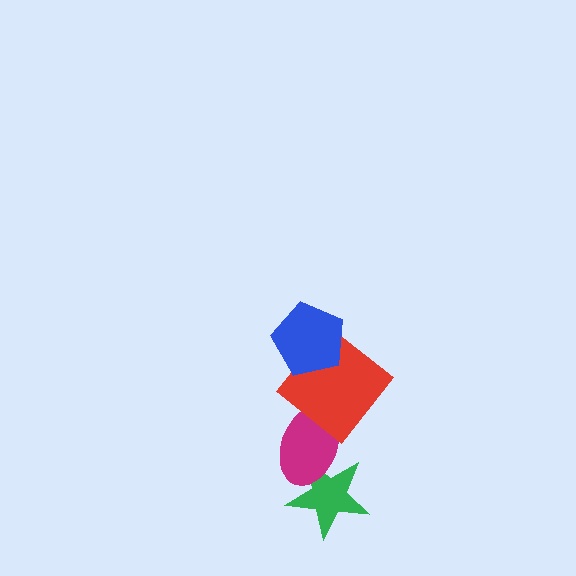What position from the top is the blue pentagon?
The blue pentagon is 1st from the top.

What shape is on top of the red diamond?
The blue pentagon is on top of the red diamond.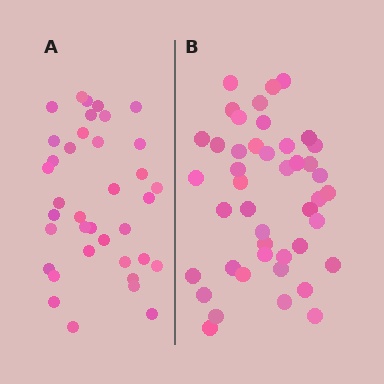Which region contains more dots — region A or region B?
Region B (the right region) has more dots.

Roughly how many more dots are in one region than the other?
Region B has roughly 8 or so more dots than region A.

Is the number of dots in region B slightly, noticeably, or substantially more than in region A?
Region B has only slightly more — the two regions are fairly close. The ratio is roughly 1.2 to 1.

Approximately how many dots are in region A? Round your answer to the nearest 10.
About 40 dots. (The exact count is 37, which rounds to 40.)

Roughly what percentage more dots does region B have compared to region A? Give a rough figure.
About 20% more.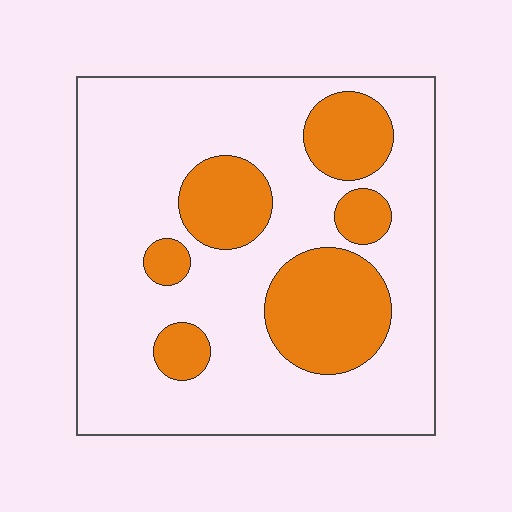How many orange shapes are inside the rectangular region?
6.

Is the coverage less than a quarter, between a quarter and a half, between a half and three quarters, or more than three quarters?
Between a quarter and a half.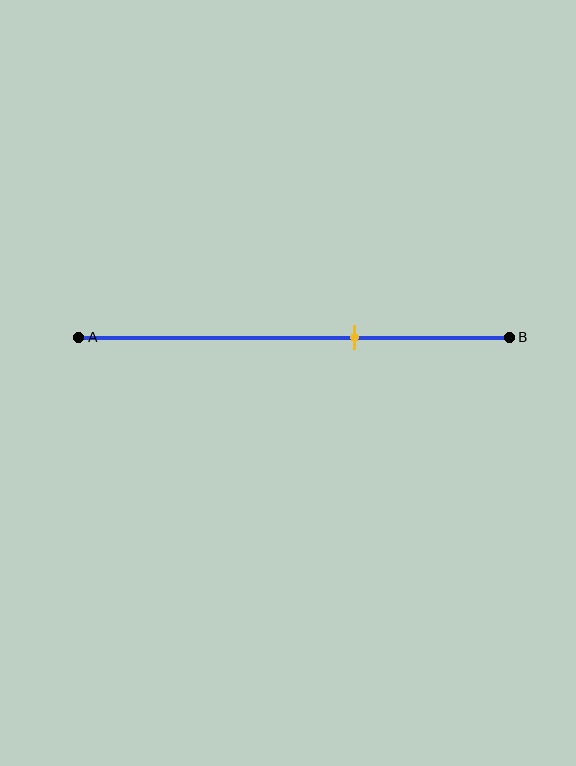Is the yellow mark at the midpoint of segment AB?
No, the mark is at about 65% from A, not at the 50% midpoint.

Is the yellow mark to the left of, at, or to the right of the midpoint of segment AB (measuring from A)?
The yellow mark is to the right of the midpoint of segment AB.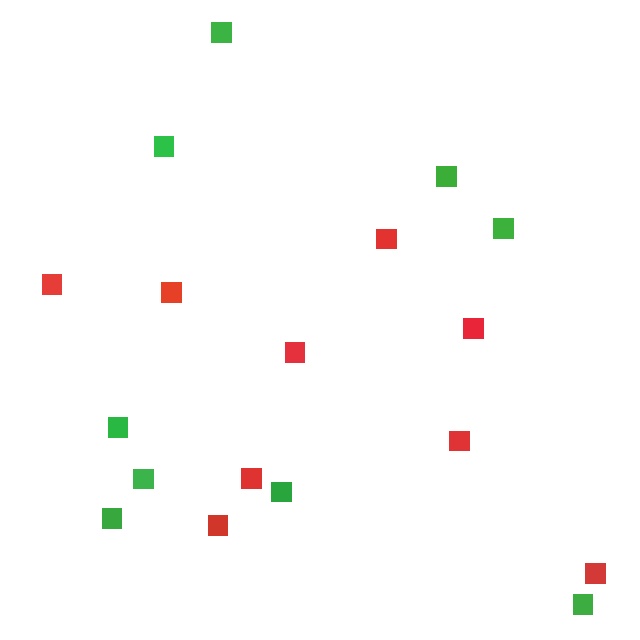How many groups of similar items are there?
There are 2 groups: one group of green squares (9) and one group of red squares (9).